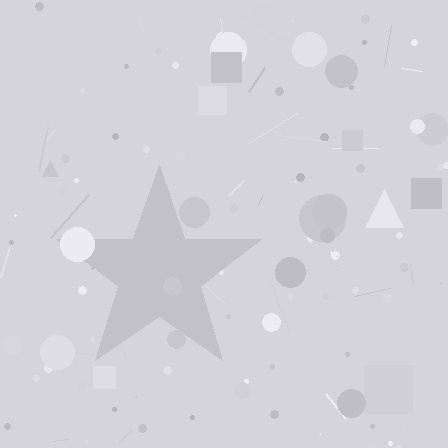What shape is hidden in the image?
A star is hidden in the image.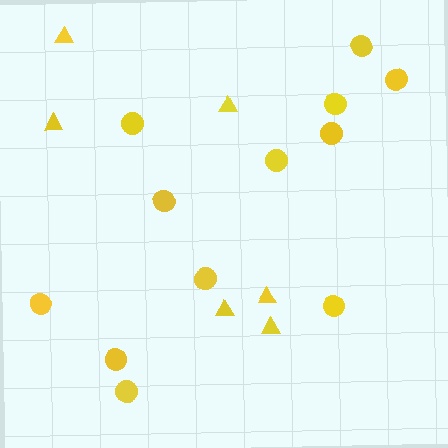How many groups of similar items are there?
There are 2 groups: one group of circles (12) and one group of triangles (6).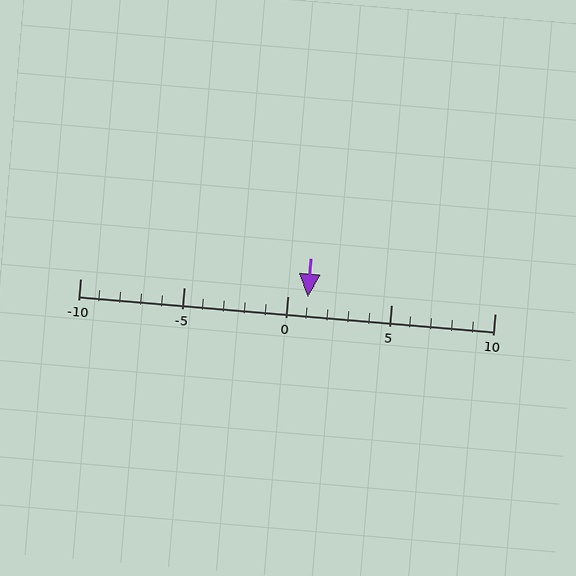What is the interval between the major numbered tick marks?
The major tick marks are spaced 5 units apart.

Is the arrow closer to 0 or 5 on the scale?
The arrow is closer to 0.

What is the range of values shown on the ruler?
The ruler shows values from -10 to 10.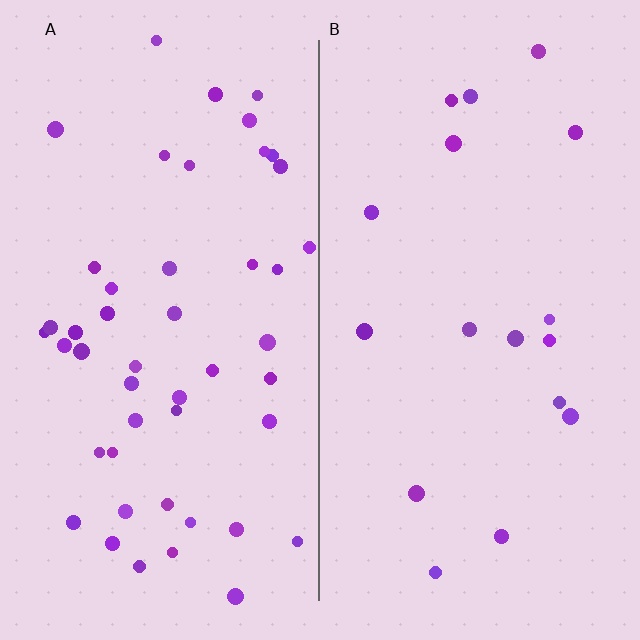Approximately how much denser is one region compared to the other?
Approximately 2.8× — region A over region B.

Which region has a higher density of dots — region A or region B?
A (the left).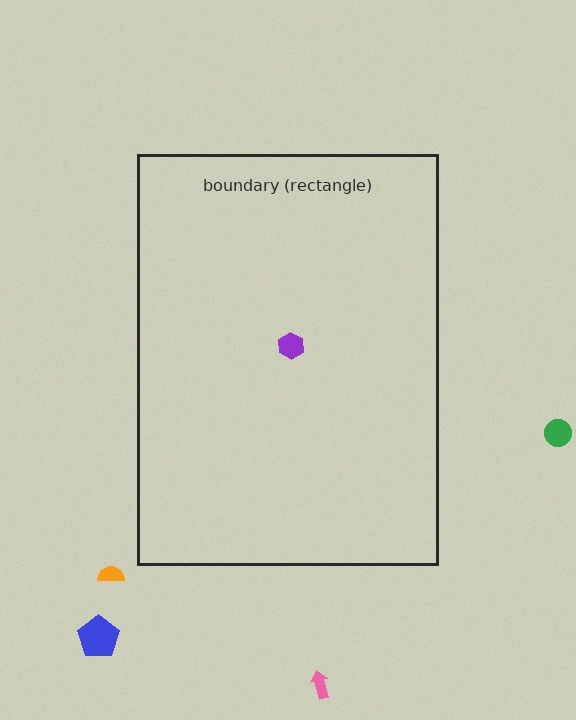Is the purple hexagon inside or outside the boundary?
Inside.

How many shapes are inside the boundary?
1 inside, 4 outside.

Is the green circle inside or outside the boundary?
Outside.